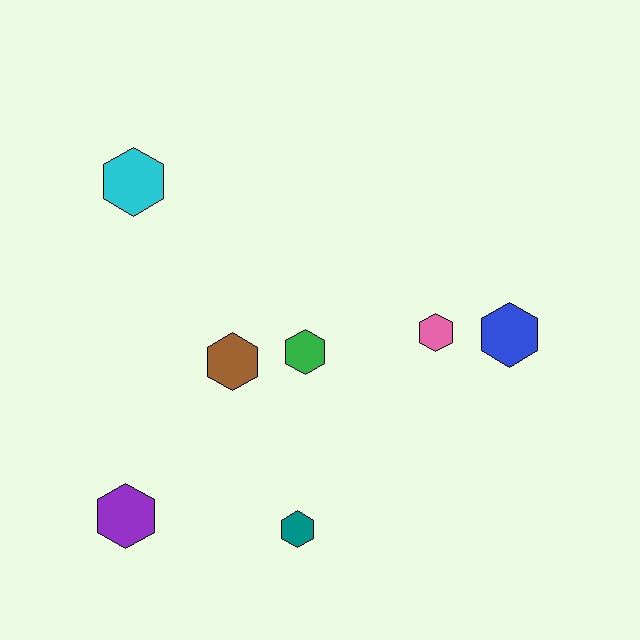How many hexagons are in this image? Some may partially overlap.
There are 7 hexagons.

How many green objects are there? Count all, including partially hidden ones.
There is 1 green object.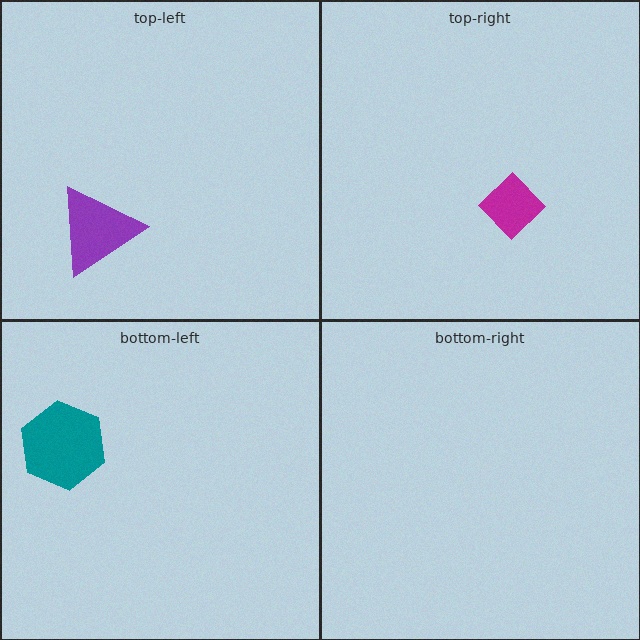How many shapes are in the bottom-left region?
1.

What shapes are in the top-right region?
The magenta diamond.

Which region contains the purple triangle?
The top-left region.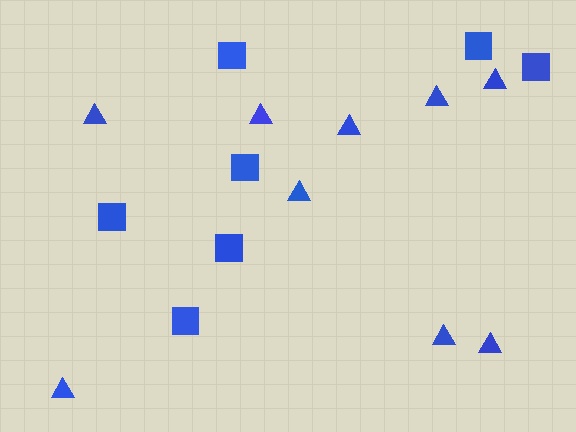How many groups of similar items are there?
There are 2 groups: one group of triangles (9) and one group of squares (7).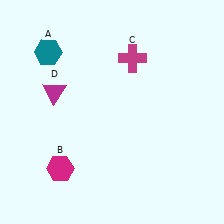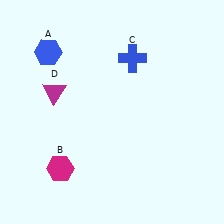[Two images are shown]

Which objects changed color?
A changed from teal to blue. C changed from magenta to blue.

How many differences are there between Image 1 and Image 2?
There are 2 differences between the two images.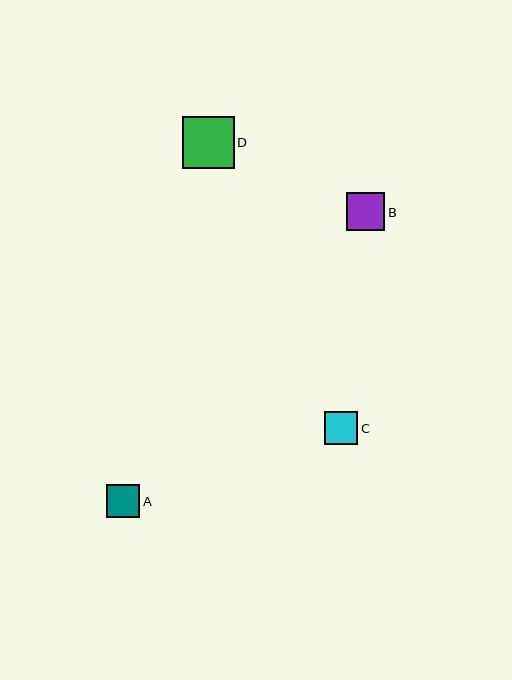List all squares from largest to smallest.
From largest to smallest: D, B, A, C.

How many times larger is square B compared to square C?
Square B is approximately 1.2 times the size of square C.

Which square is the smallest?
Square C is the smallest with a size of approximately 33 pixels.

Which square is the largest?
Square D is the largest with a size of approximately 52 pixels.